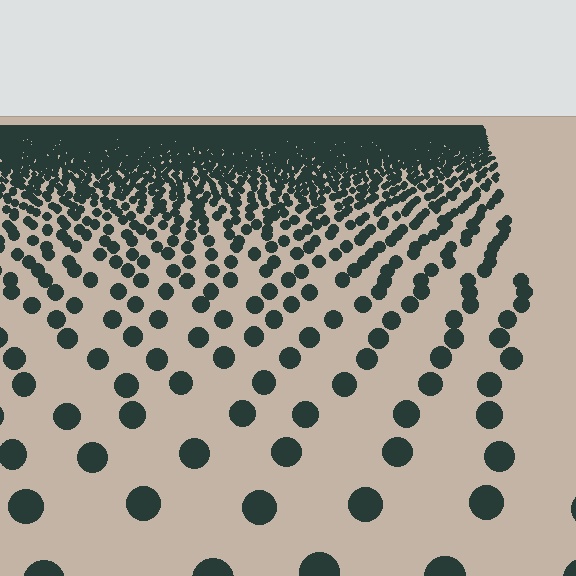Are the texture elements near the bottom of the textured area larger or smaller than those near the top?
Larger. Near the bottom, elements are closer to the viewer and appear at a bigger on-screen size.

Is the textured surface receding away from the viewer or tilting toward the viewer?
The surface is receding away from the viewer. Texture elements get smaller and denser toward the top.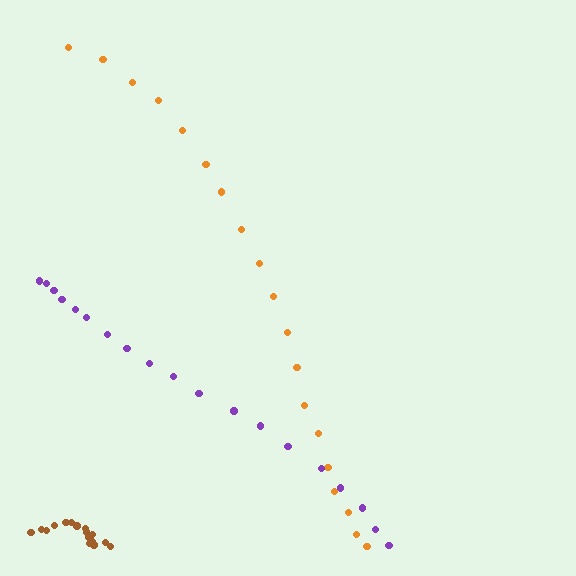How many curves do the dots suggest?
There are 3 distinct paths.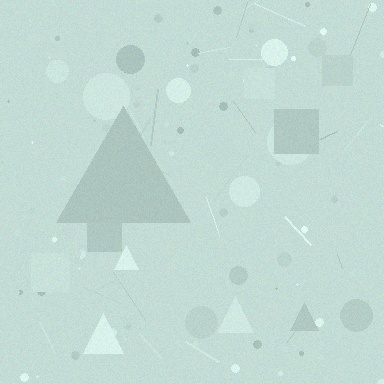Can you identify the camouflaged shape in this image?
The camouflaged shape is a triangle.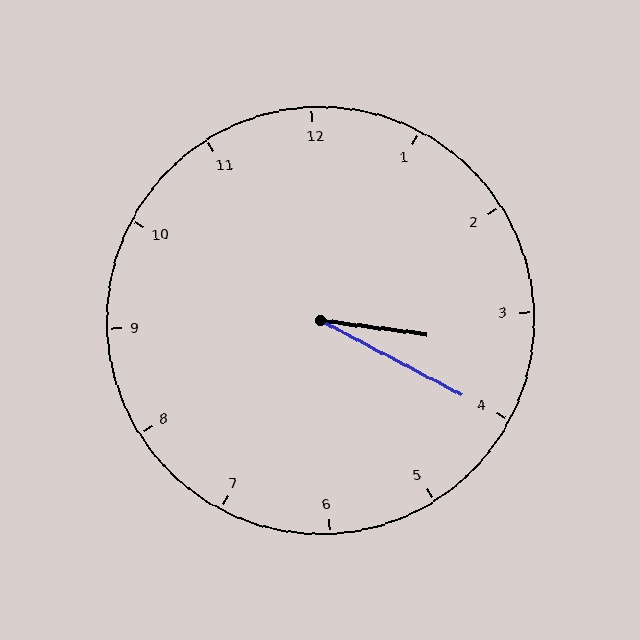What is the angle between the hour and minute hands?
Approximately 20 degrees.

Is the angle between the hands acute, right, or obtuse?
It is acute.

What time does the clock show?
3:20.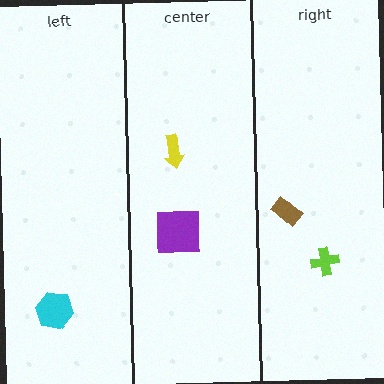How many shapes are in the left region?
1.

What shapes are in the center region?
The yellow arrow, the purple square.